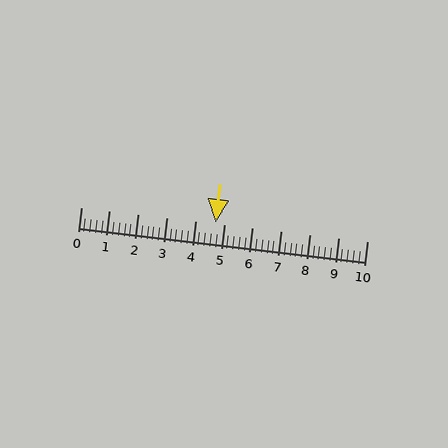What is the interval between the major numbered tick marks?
The major tick marks are spaced 1 units apart.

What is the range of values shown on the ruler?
The ruler shows values from 0 to 10.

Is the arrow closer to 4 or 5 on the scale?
The arrow is closer to 5.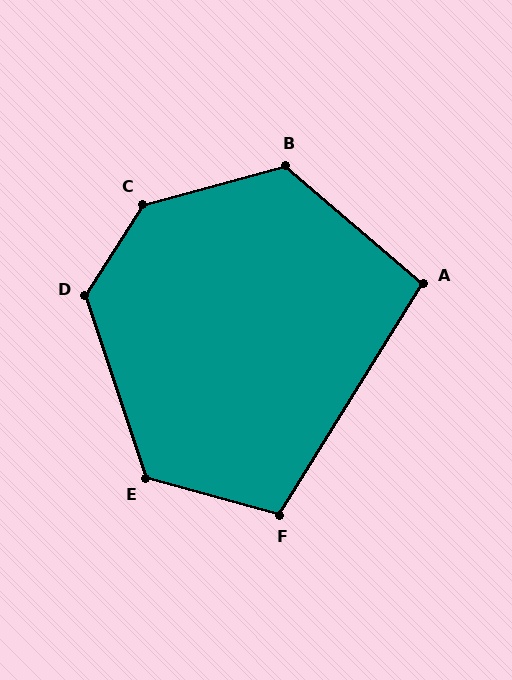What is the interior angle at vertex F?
Approximately 106 degrees (obtuse).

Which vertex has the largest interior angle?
C, at approximately 138 degrees.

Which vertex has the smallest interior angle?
A, at approximately 99 degrees.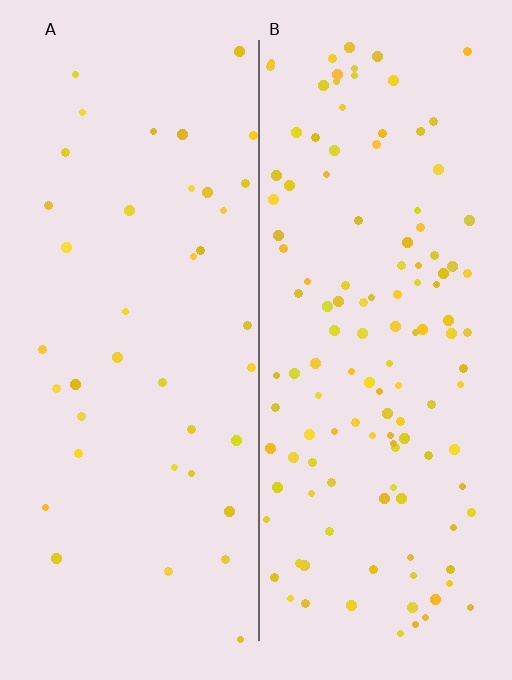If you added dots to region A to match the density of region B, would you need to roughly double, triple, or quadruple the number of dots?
Approximately triple.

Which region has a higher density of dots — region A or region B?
B (the right).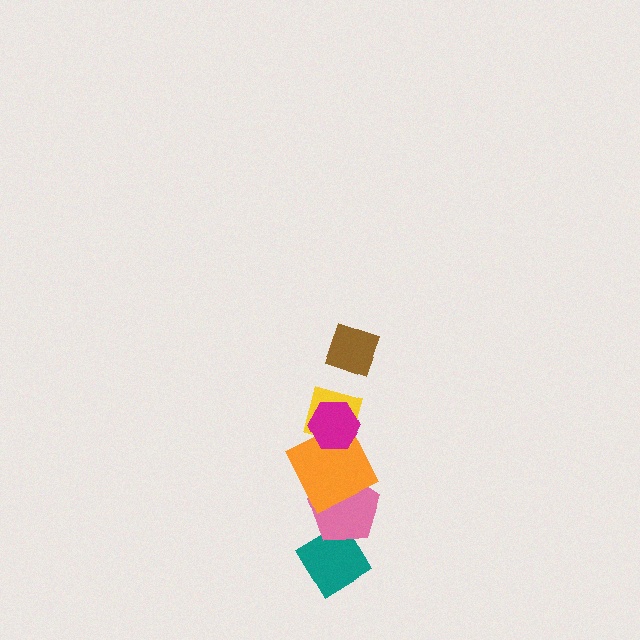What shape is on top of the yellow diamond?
The magenta hexagon is on top of the yellow diamond.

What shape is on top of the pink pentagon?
The orange square is on top of the pink pentagon.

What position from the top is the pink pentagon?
The pink pentagon is 5th from the top.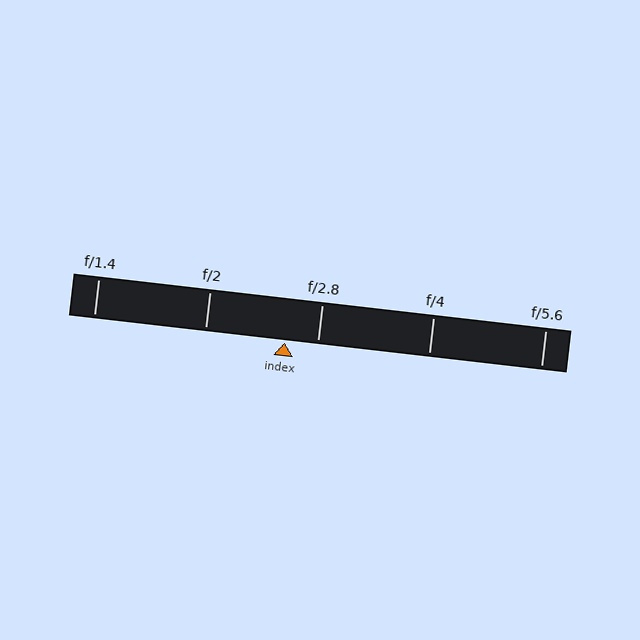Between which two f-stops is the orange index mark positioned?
The index mark is between f/2 and f/2.8.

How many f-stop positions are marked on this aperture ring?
There are 5 f-stop positions marked.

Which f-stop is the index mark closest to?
The index mark is closest to f/2.8.